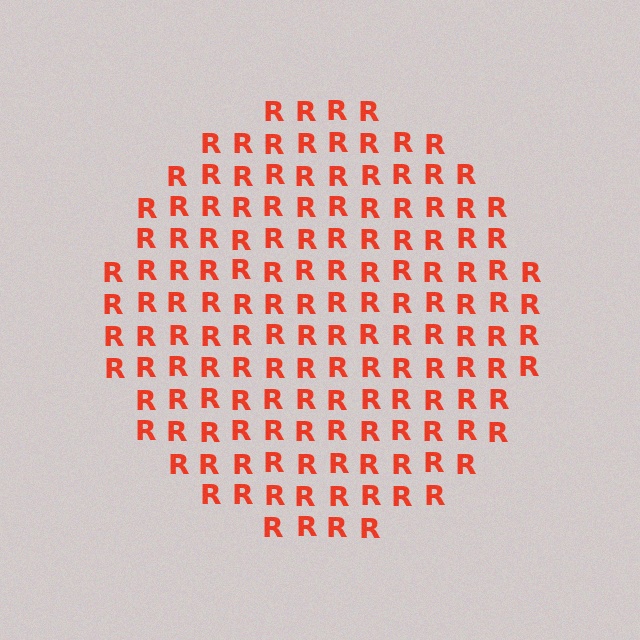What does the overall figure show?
The overall figure shows a circle.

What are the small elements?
The small elements are letter R's.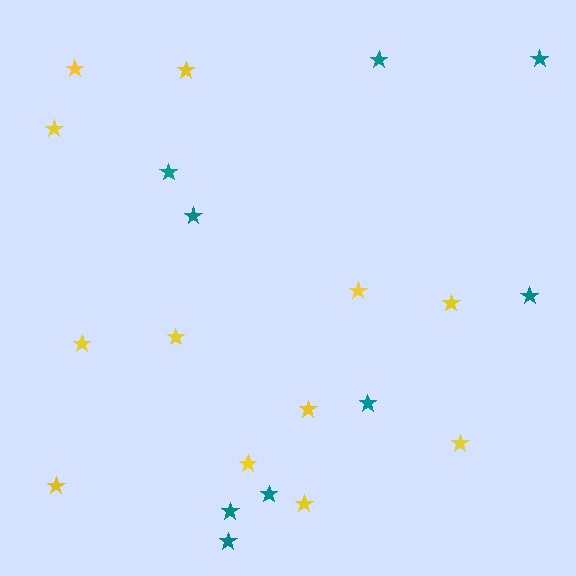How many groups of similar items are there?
There are 2 groups: one group of yellow stars (12) and one group of teal stars (9).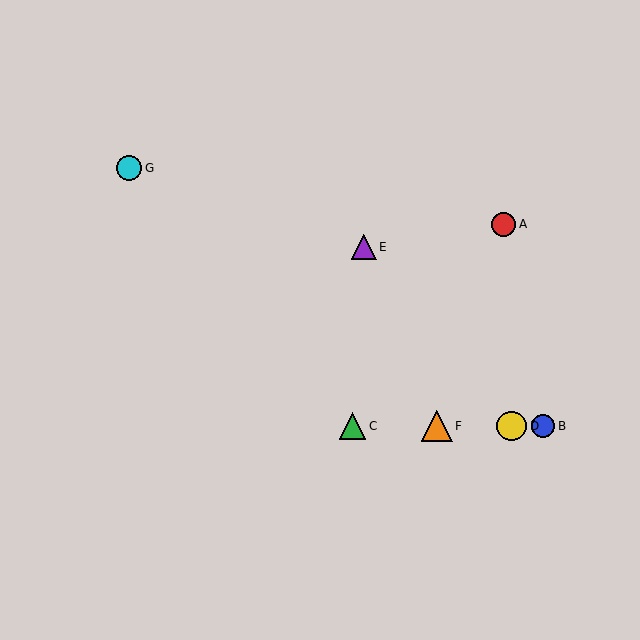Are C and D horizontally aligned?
Yes, both are at y≈426.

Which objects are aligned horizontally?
Objects B, C, D, F are aligned horizontally.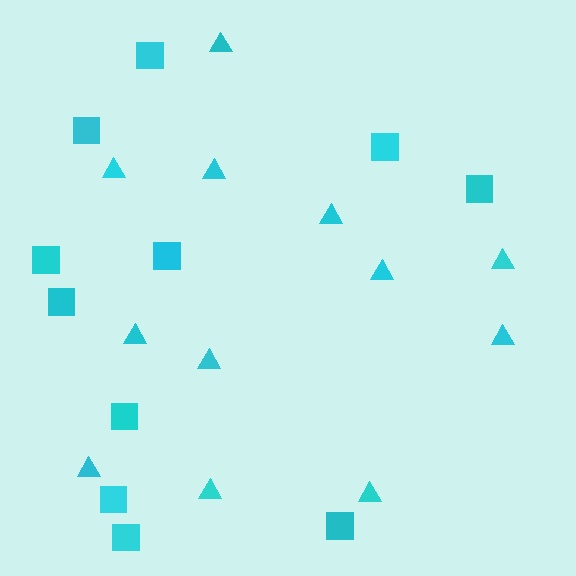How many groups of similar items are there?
There are 2 groups: one group of triangles (12) and one group of squares (11).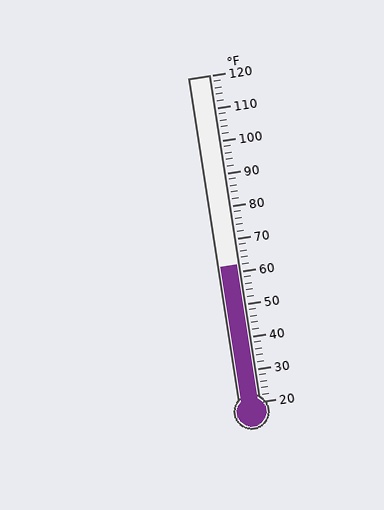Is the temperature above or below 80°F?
The temperature is below 80°F.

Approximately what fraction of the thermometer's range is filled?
The thermometer is filled to approximately 40% of its range.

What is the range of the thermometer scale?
The thermometer scale ranges from 20°F to 120°F.